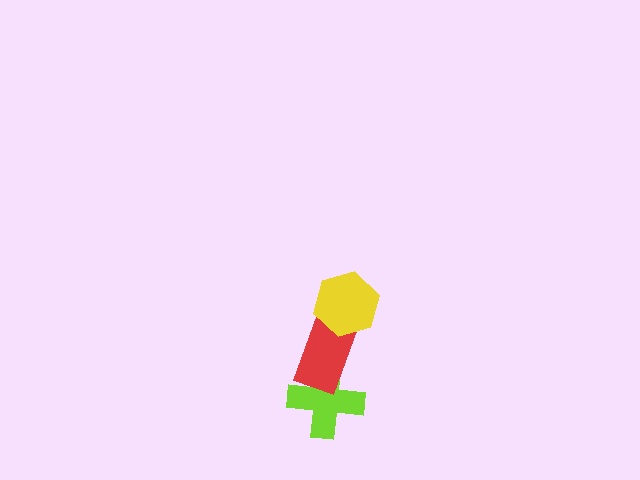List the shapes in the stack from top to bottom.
From top to bottom: the yellow hexagon, the red rectangle, the lime cross.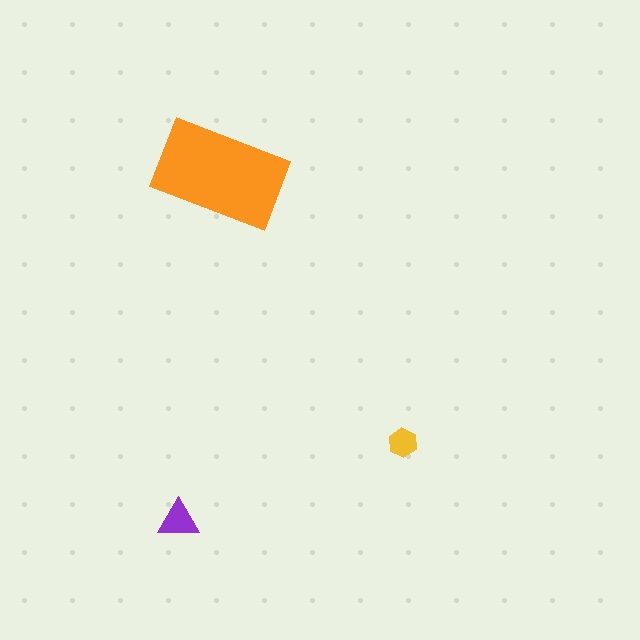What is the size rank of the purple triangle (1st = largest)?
2nd.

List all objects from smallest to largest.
The yellow hexagon, the purple triangle, the orange rectangle.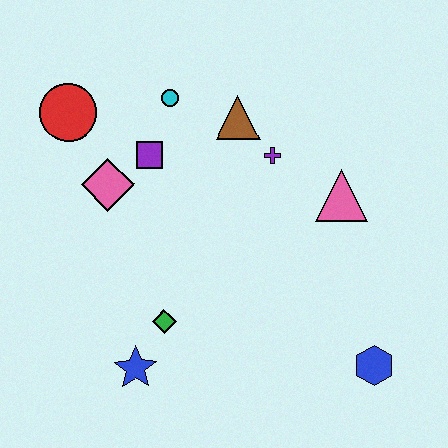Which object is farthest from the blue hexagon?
The red circle is farthest from the blue hexagon.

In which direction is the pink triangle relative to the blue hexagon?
The pink triangle is above the blue hexagon.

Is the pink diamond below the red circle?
Yes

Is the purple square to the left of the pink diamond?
No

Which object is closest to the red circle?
The pink diamond is closest to the red circle.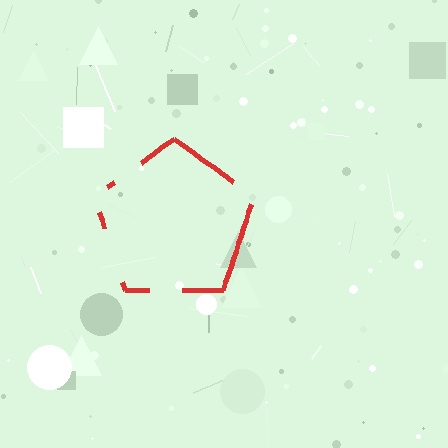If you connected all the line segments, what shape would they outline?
They would outline a pentagon.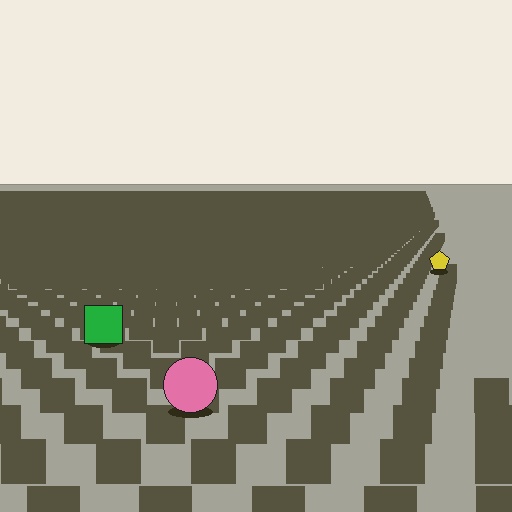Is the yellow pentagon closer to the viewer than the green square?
No. The green square is closer — you can tell from the texture gradient: the ground texture is coarser near it.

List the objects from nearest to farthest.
From nearest to farthest: the pink circle, the green square, the yellow pentagon.